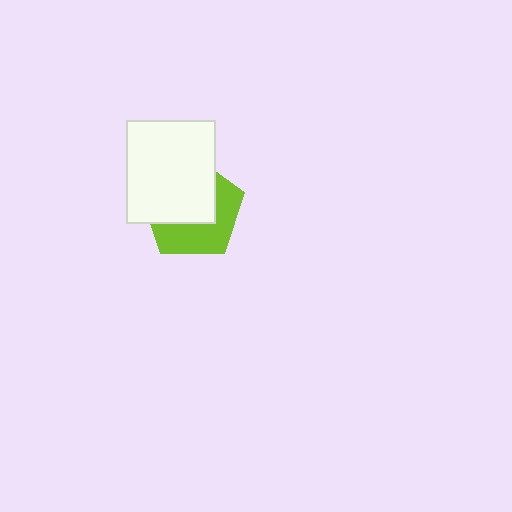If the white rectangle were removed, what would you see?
You would see the complete lime pentagon.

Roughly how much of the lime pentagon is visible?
About half of it is visible (roughly 46%).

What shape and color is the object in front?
The object in front is a white rectangle.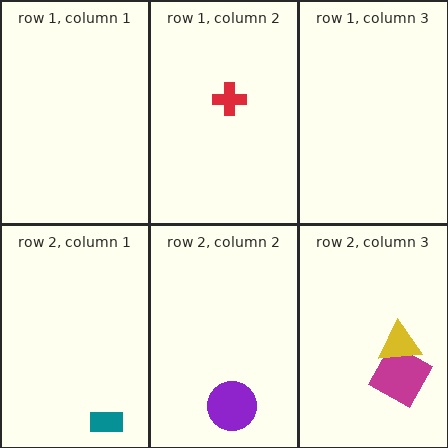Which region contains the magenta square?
The row 2, column 3 region.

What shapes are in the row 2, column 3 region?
The magenta square, the yellow triangle.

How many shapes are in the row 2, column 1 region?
1.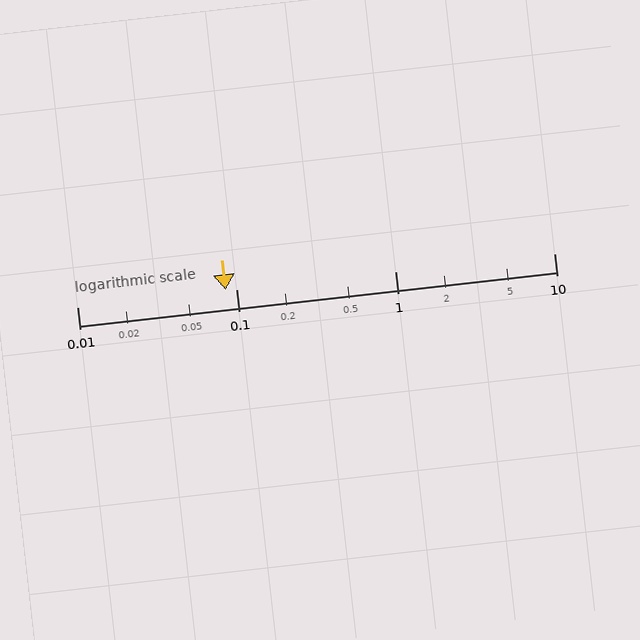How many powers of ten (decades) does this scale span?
The scale spans 3 decades, from 0.01 to 10.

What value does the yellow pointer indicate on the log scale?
The pointer indicates approximately 0.086.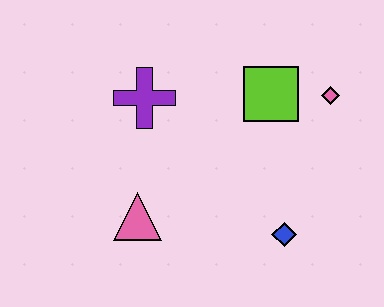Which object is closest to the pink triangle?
The purple cross is closest to the pink triangle.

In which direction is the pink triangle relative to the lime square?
The pink triangle is to the left of the lime square.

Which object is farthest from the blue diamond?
The purple cross is farthest from the blue diamond.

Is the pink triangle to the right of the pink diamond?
No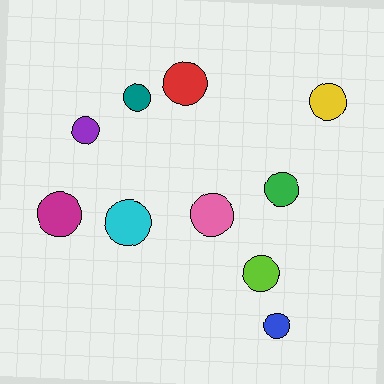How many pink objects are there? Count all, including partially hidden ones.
There is 1 pink object.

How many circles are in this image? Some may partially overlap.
There are 10 circles.